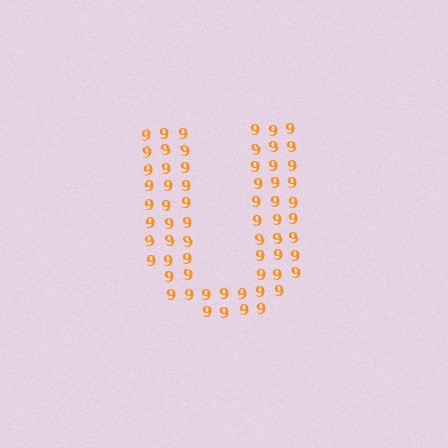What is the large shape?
The large shape is the letter U.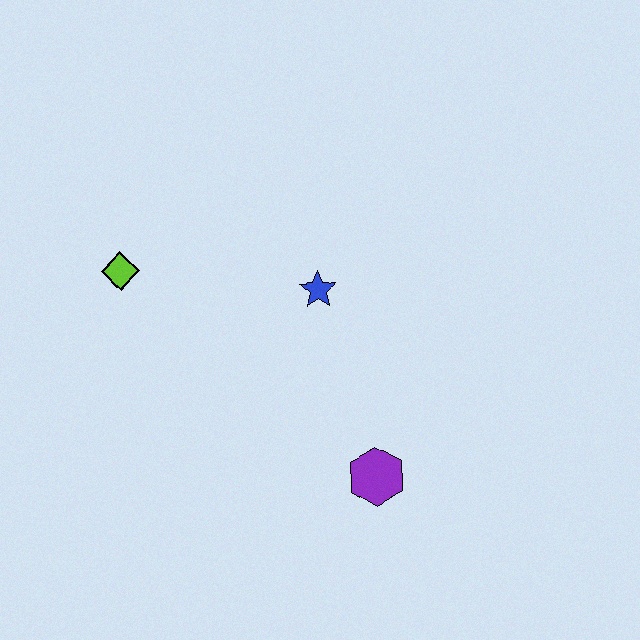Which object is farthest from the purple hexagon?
The lime diamond is farthest from the purple hexagon.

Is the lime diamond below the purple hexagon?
No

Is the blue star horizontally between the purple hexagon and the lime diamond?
Yes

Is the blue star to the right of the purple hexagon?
No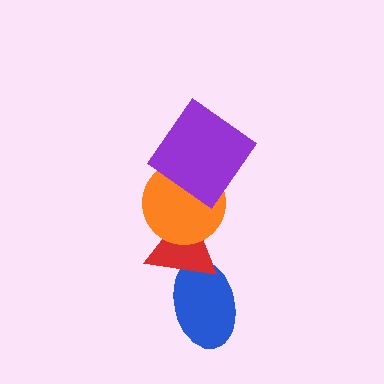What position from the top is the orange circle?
The orange circle is 2nd from the top.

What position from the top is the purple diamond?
The purple diamond is 1st from the top.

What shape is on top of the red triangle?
The orange circle is on top of the red triangle.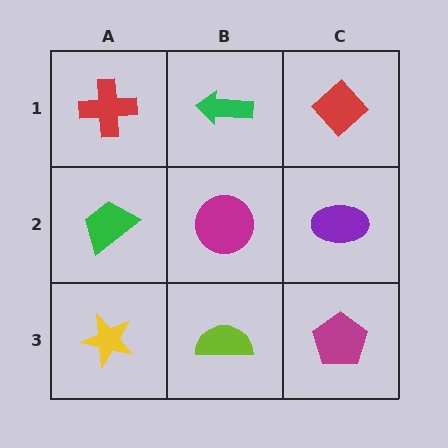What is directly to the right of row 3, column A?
A lime semicircle.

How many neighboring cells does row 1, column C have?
2.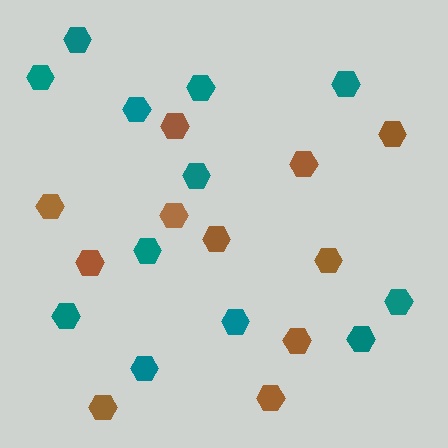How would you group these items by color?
There are 2 groups: one group of brown hexagons (11) and one group of teal hexagons (12).